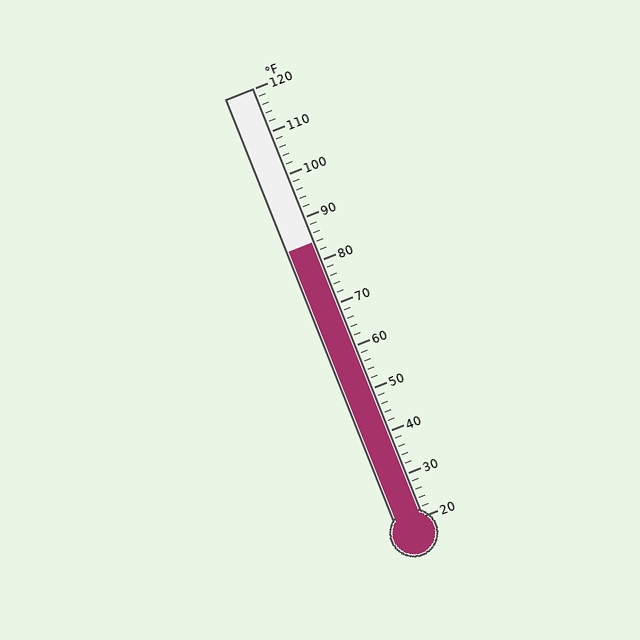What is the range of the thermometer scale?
The thermometer scale ranges from 20°F to 120°F.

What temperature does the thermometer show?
The thermometer shows approximately 84°F.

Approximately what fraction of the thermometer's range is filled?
The thermometer is filled to approximately 65% of its range.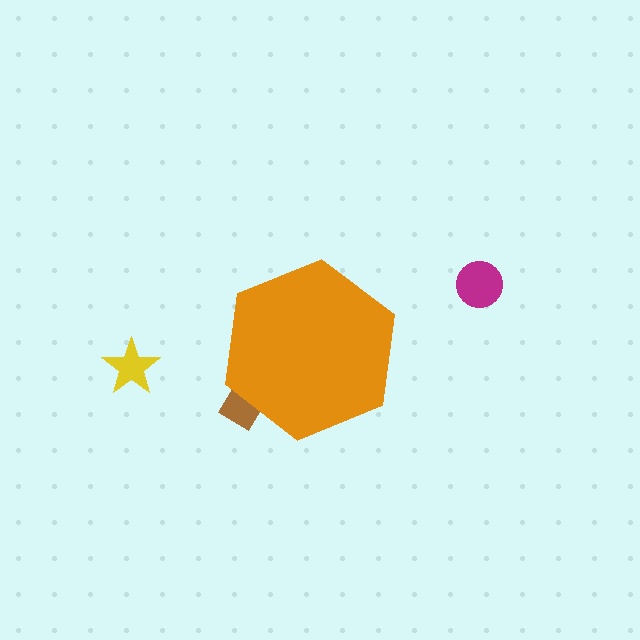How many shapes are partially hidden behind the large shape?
1 shape is partially hidden.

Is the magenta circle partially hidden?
No, the magenta circle is fully visible.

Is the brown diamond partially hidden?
Yes, the brown diamond is partially hidden behind the orange hexagon.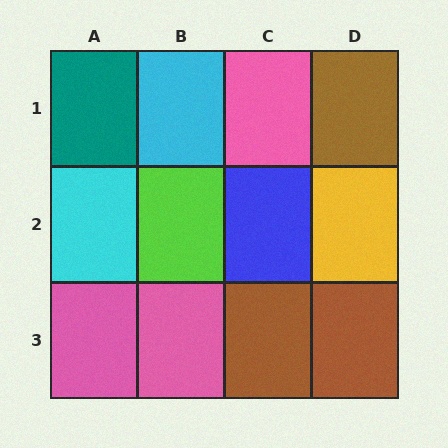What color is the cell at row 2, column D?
Yellow.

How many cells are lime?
1 cell is lime.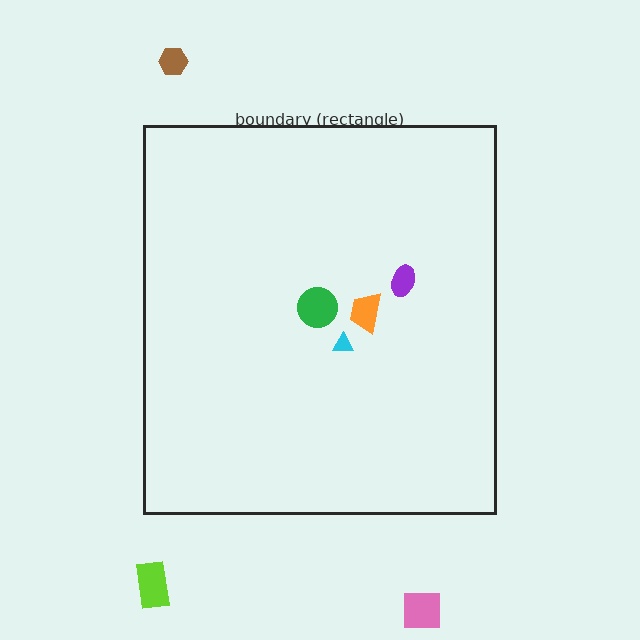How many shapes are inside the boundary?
4 inside, 3 outside.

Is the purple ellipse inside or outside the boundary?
Inside.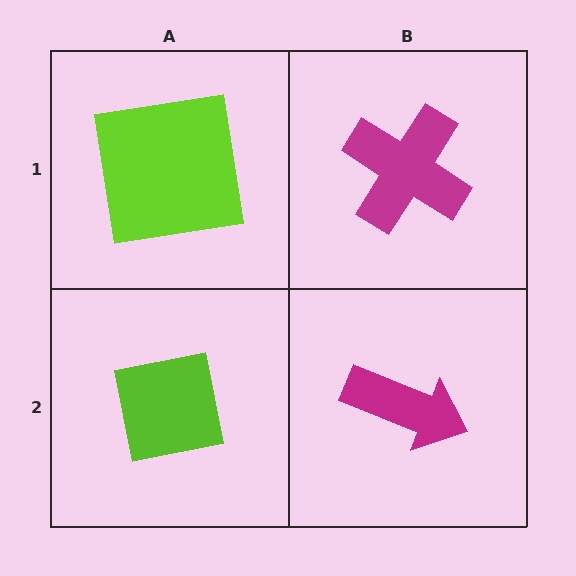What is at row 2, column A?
A lime square.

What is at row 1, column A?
A lime square.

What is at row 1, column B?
A magenta cross.